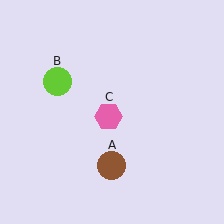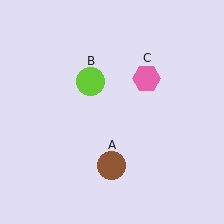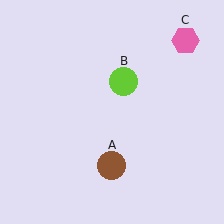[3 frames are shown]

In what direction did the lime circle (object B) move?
The lime circle (object B) moved right.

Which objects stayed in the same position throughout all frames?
Brown circle (object A) remained stationary.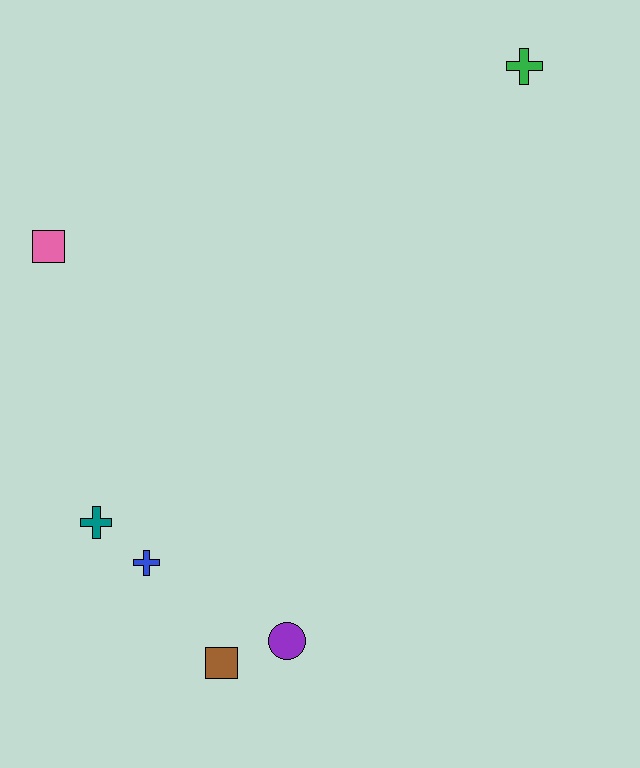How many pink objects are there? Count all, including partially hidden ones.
There is 1 pink object.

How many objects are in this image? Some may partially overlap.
There are 6 objects.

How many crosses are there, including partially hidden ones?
There are 3 crosses.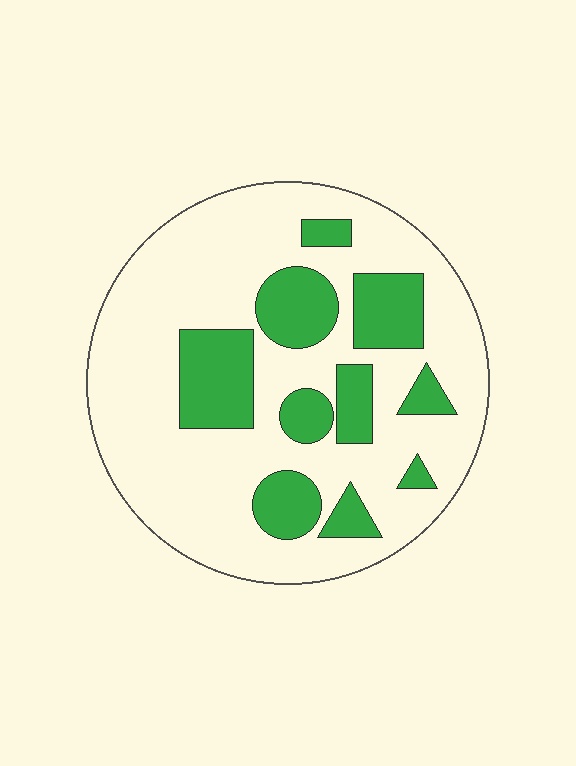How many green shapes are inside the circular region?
10.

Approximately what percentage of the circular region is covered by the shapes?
Approximately 25%.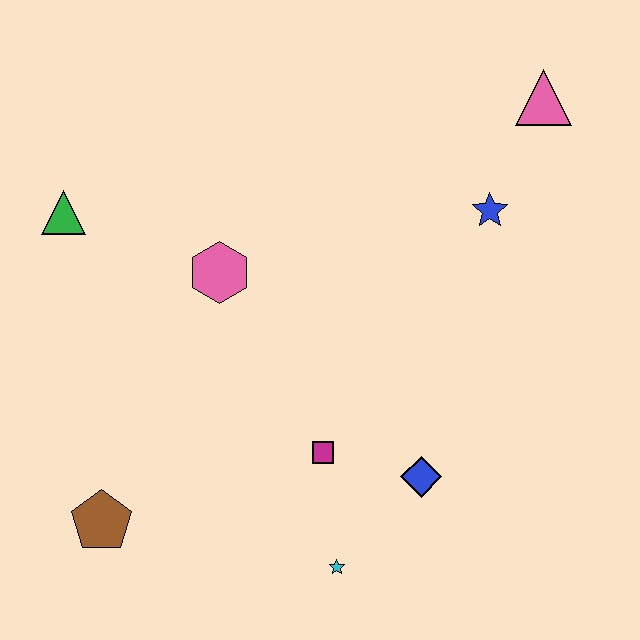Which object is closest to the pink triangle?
The blue star is closest to the pink triangle.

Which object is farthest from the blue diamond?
The green triangle is farthest from the blue diamond.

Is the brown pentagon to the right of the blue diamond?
No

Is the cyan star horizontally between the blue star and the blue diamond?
No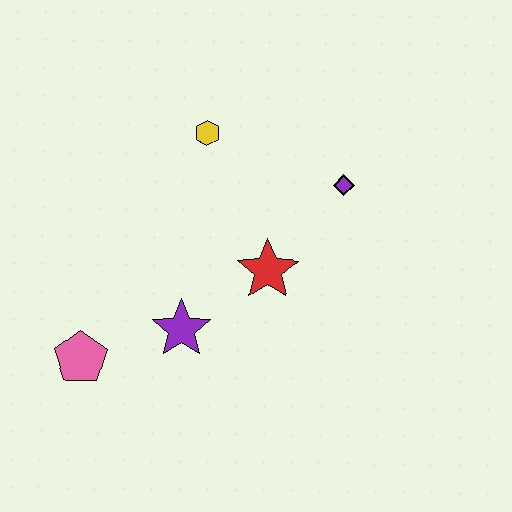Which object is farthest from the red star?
The pink pentagon is farthest from the red star.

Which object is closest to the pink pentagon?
The purple star is closest to the pink pentagon.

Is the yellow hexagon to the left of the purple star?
No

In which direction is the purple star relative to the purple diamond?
The purple star is to the left of the purple diamond.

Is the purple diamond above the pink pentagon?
Yes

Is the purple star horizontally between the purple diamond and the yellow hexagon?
No